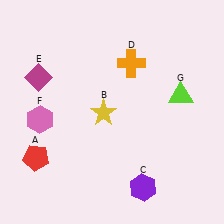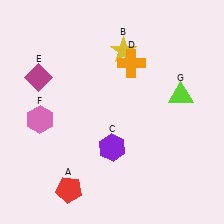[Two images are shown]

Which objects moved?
The objects that moved are: the red pentagon (A), the yellow star (B), the purple hexagon (C).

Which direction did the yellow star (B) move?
The yellow star (B) moved up.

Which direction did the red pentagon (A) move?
The red pentagon (A) moved right.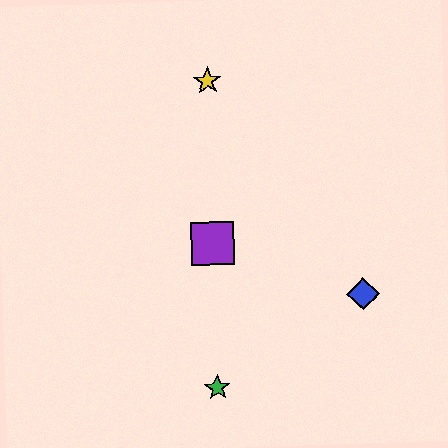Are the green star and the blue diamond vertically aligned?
No, the green star is at x≈217 and the blue diamond is at x≈363.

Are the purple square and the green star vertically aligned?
Yes, both are at x≈213.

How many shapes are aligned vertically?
4 shapes (the red diamond, the green star, the yellow star, the purple square) are aligned vertically.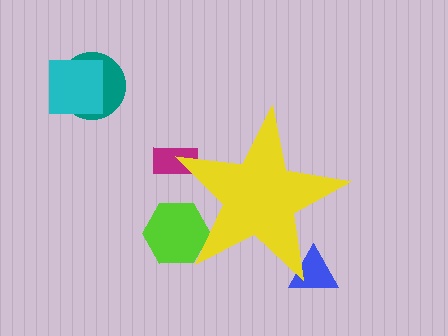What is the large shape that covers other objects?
A yellow star.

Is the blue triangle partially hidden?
Yes, the blue triangle is partially hidden behind the yellow star.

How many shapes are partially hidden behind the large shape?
3 shapes are partially hidden.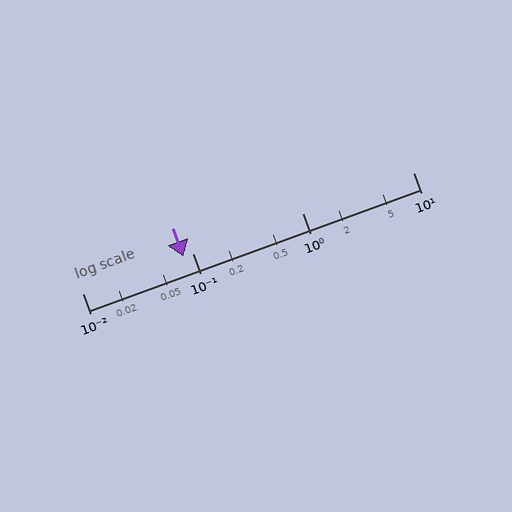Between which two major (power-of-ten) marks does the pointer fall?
The pointer is between 0.01 and 0.1.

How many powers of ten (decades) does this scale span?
The scale spans 3 decades, from 0.01 to 10.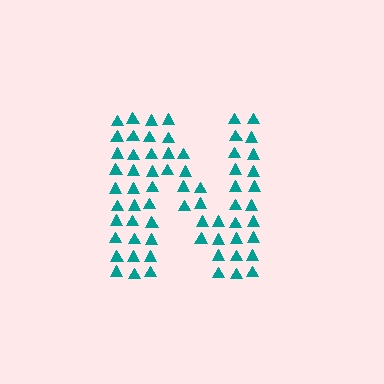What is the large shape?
The large shape is the letter N.